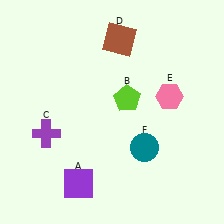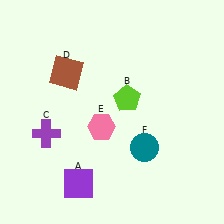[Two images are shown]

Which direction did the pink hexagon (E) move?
The pink hexagon (E) moved left.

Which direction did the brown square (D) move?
The brown square (D) moved left.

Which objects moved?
The objects that moved are: the brown square (D), the pink hexagon (E).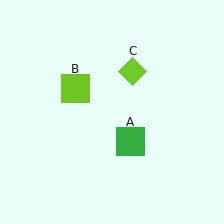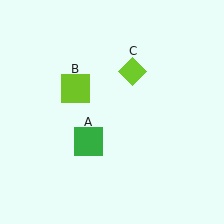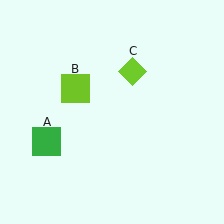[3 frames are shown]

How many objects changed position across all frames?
1 object changed position: green square (object A).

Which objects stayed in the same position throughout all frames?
Lime square (object B) and lime diamond (object C) remained stationary.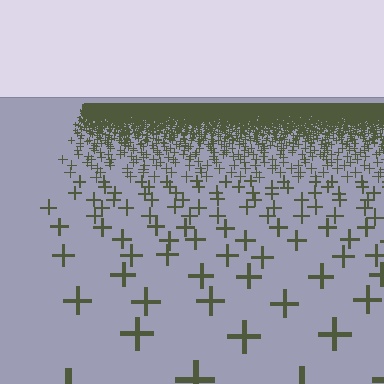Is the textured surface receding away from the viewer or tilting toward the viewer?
The surface is receding away from the viewer. Texture elements get smaller and denser toward the top.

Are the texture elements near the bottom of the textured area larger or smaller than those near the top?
Larger. Near the bottom, elements are closer to the viewer and appear at a bigger on-screen size.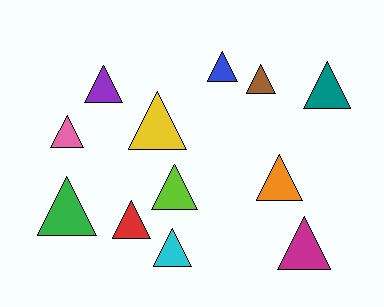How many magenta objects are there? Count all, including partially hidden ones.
There is 1 magenta object.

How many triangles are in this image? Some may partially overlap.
There are 12 triangles.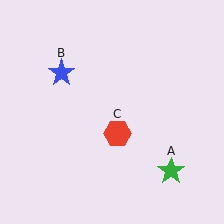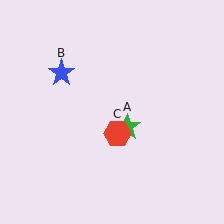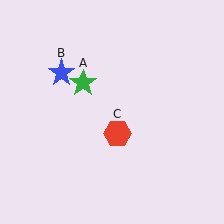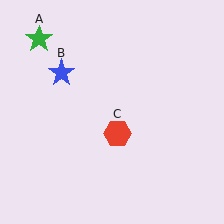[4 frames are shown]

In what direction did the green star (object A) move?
The green star (object A) moved up and to the left.